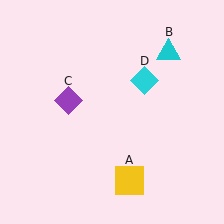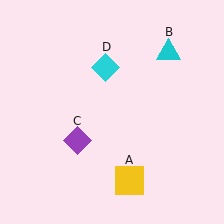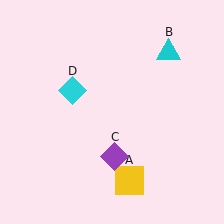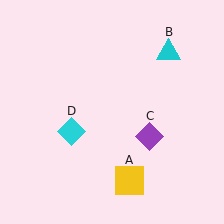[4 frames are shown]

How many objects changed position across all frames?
2 objects changed position: purple diamond (object C), cyan diamond (object D).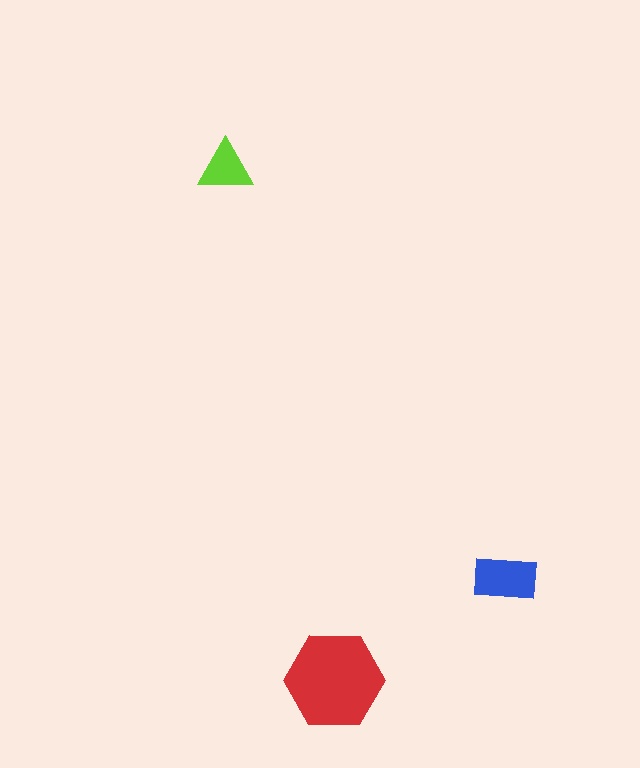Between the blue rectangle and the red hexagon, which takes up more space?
The red hexagon.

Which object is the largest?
The red hexagon.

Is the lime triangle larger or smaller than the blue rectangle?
Smaller.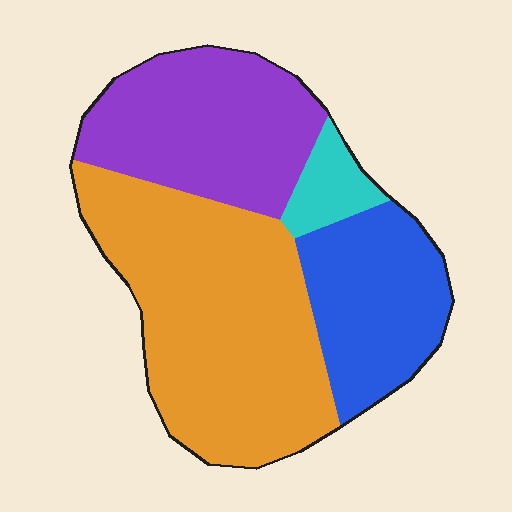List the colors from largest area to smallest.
From largest to smallest: orange, purple, blue, cyan.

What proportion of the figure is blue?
Blue takes up about one fifth (1/5) of the figure.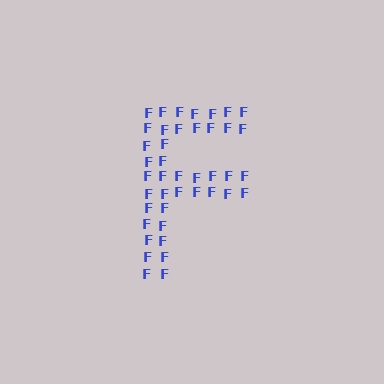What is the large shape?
The large shape is the letter F.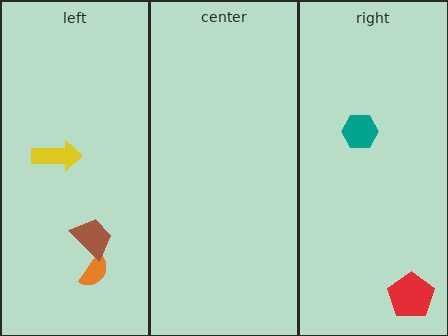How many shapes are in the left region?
3.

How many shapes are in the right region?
2.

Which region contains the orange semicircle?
The left region.